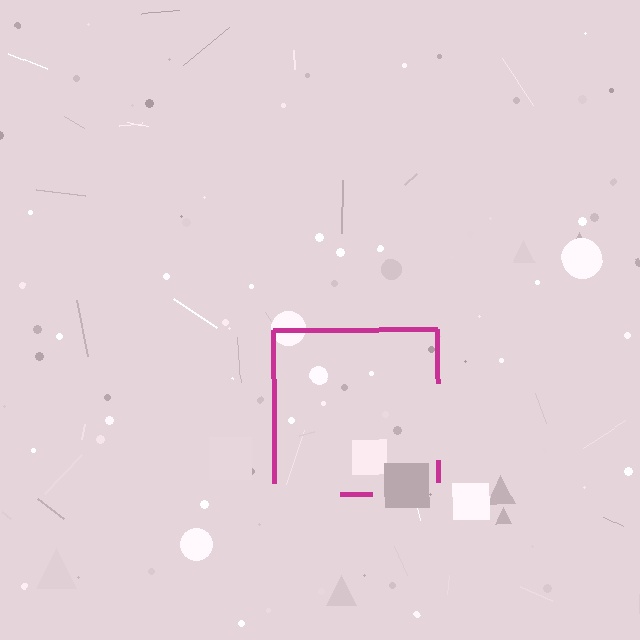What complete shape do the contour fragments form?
The contour fragments form a square.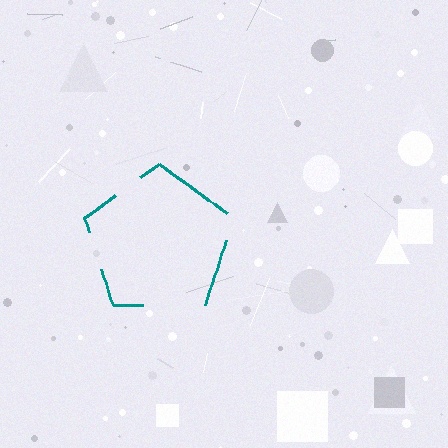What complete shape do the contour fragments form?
The contour fragments form a pentagon.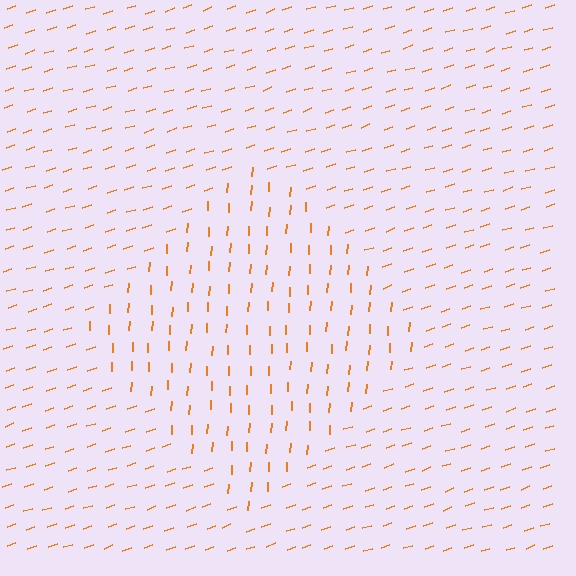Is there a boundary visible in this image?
Yes, there is a texture boundary formed by a change in line orientation.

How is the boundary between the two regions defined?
The boundary is defined purely by a change in line orientation (approximately 69 degrees difference). All lines are the same color and thickness.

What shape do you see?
I see a diamond.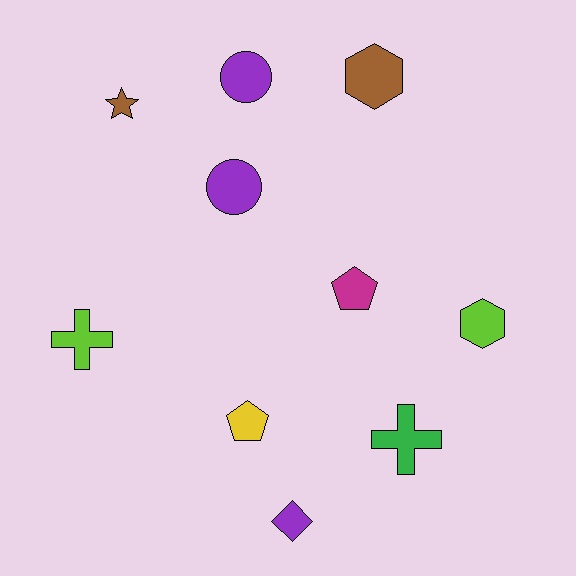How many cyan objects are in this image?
There are no cyan objects.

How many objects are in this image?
There are 10 objects.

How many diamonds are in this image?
There is 1 diamond.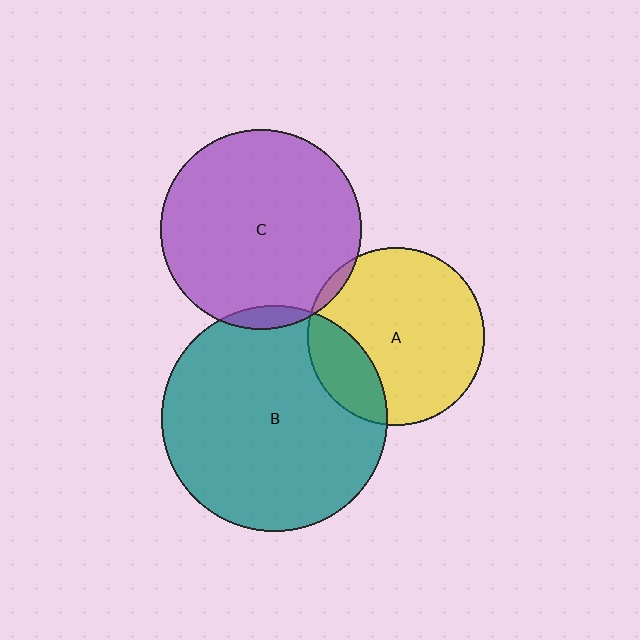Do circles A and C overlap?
Yes.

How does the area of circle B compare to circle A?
Approximately 1.6 times.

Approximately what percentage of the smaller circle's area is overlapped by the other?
Approximately 5%.